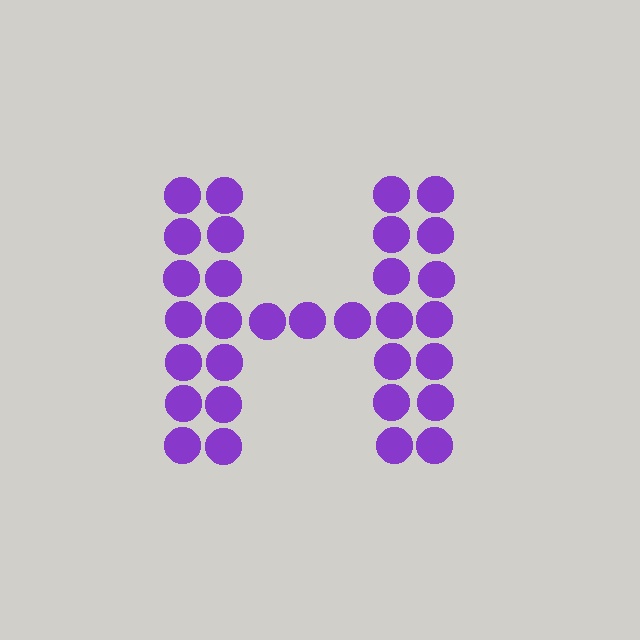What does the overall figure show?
The overall figure shows the letter H.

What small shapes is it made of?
It is made of small circles.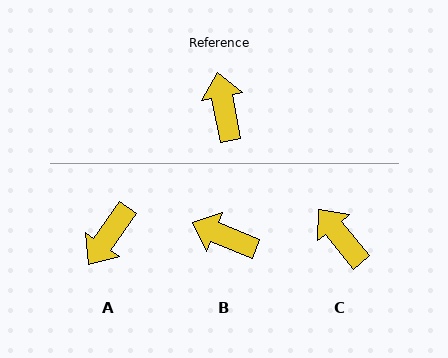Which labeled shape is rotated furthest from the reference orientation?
A, about 135 degrees away.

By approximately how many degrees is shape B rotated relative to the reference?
Approximately 57 degrees counter-clockwise.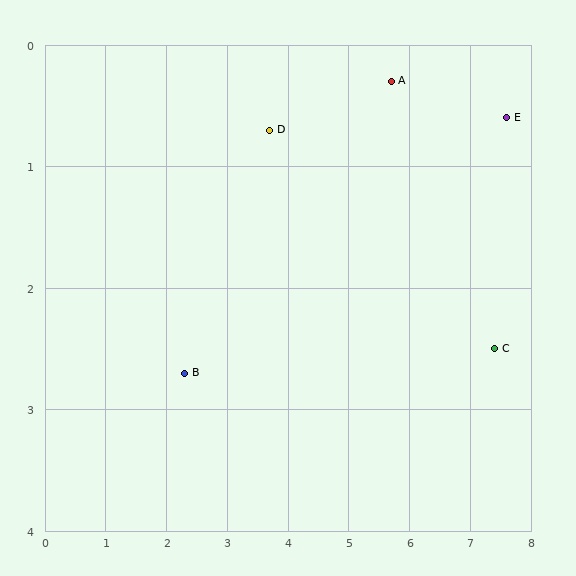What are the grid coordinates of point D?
Point D is at approximately (3.7, 0.7).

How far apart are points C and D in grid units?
Points C and D are about 4.1 grid units apart.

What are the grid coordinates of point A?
Point A is at approximately (5.7, 0.3).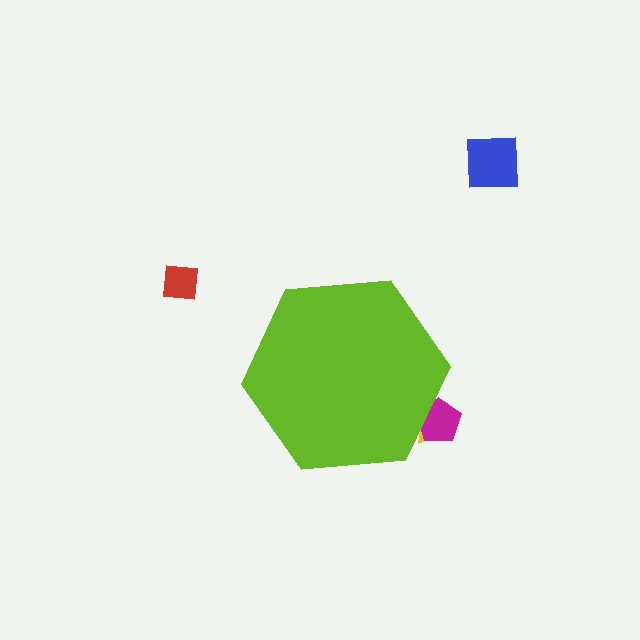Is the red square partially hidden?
No, the red square is fully visible.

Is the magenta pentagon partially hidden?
Yes, the magenta pentagon is partially hidden behind the lime hexagon.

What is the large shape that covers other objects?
A lime hexagon.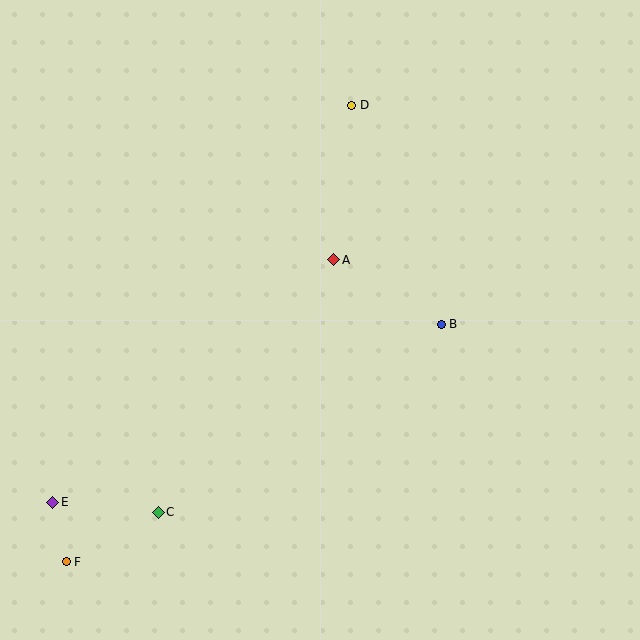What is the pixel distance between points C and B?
The distance between C and B is 340 pixels.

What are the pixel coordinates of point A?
Point A is at (334, 260).